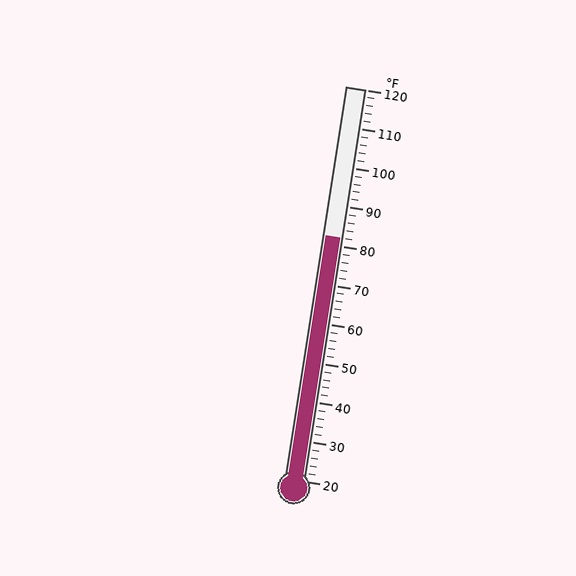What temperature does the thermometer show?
The thermometer shows approximately 82°F.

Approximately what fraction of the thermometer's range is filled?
The thermometer is filled to approximately 60% of its range.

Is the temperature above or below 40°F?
The temperature is above 40°F.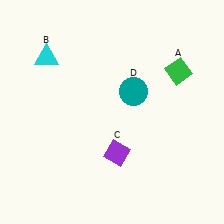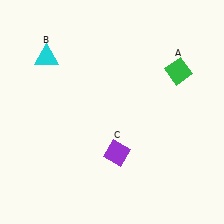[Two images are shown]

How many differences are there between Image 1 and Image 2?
There is 1 difference between the two images.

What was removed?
The teal circle (D) was removed in Image 2.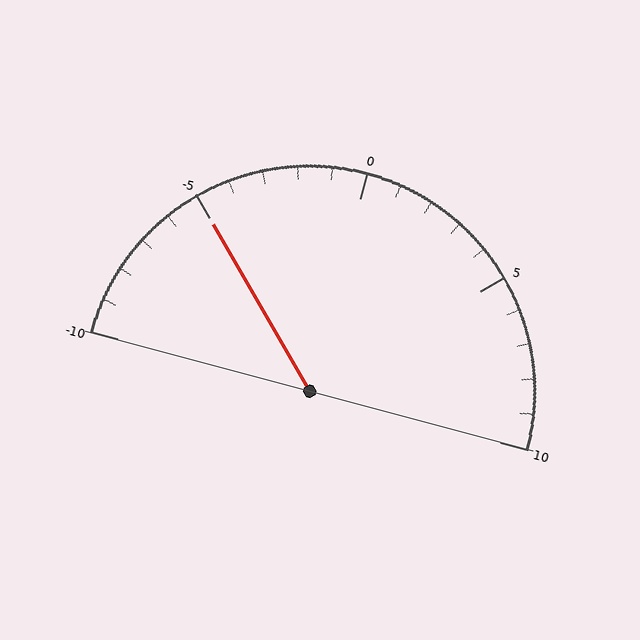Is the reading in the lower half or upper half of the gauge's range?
The reading is in the lower half of the range (-10 to 10).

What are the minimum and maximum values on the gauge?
The gauge ranges from -10 to 10.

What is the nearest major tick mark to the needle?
The nearest major tick mark is -5.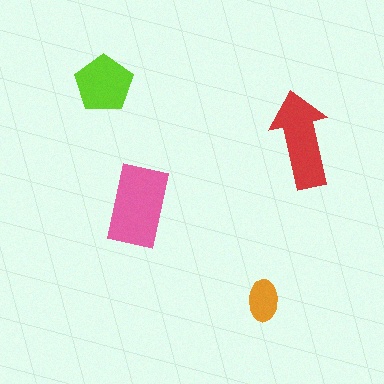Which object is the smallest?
The orange ellipse.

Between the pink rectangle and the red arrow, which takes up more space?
The pink rectangle.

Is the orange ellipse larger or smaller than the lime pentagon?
Smaller.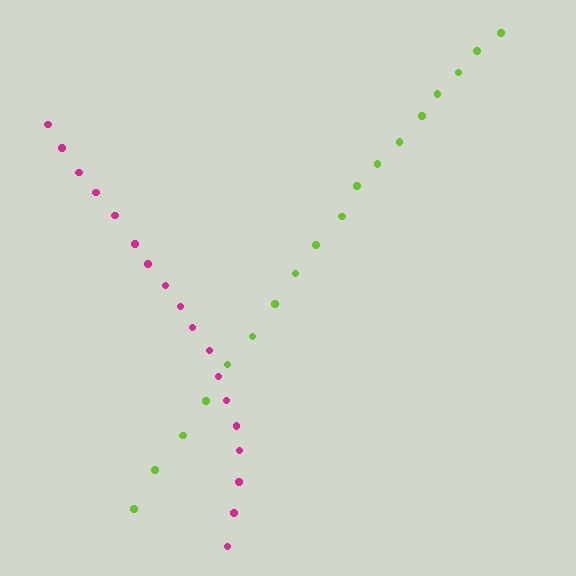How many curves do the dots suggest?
There are 2 distinct paths.